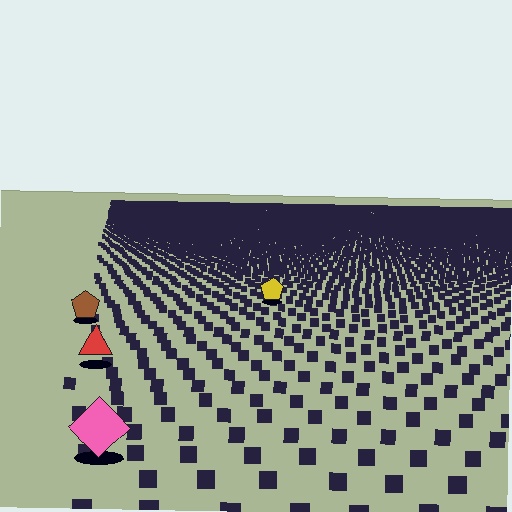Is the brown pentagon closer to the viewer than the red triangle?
No. The red triangle is closer — you can tell from the texture gradient: the ground texture is coarser near it.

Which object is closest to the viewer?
The pink diamond is closest. The texture marks near it are larger and more spread out.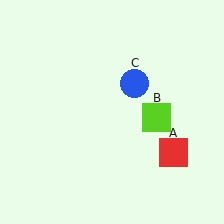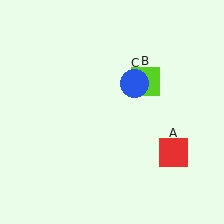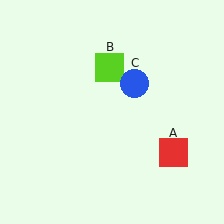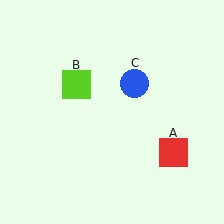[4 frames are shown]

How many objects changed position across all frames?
1 object changed position: lime square (object B).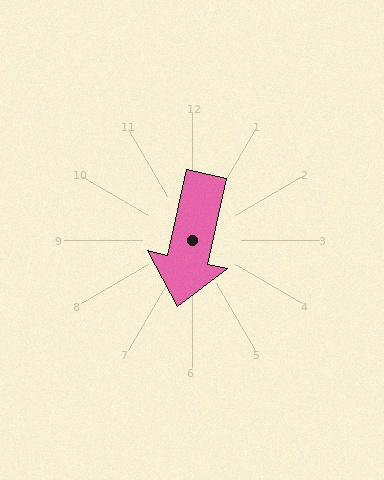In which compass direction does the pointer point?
South.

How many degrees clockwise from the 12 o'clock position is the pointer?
Approximately 193 degrees.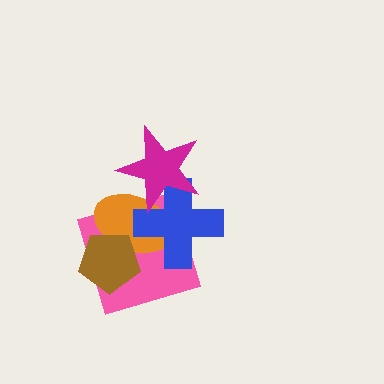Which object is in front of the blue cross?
The magenta star is in front of the blue cross.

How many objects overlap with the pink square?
3 objects overlap with the pink square.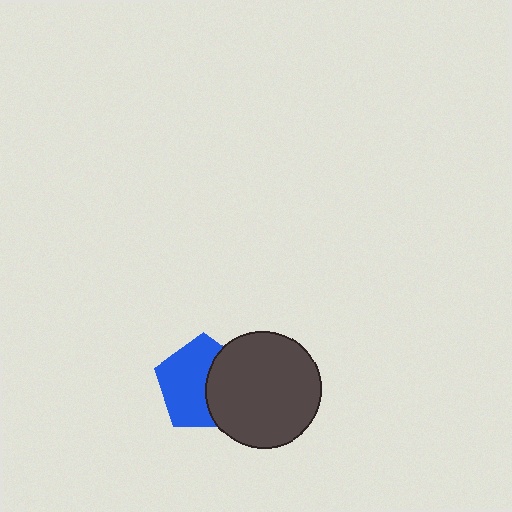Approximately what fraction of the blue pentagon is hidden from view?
Roughly 41% of the blue pentagon is hidden behind the dark gray circle.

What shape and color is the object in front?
The object in front is a dark gray circle.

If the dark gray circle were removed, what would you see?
You would see the complete blue pentagon.